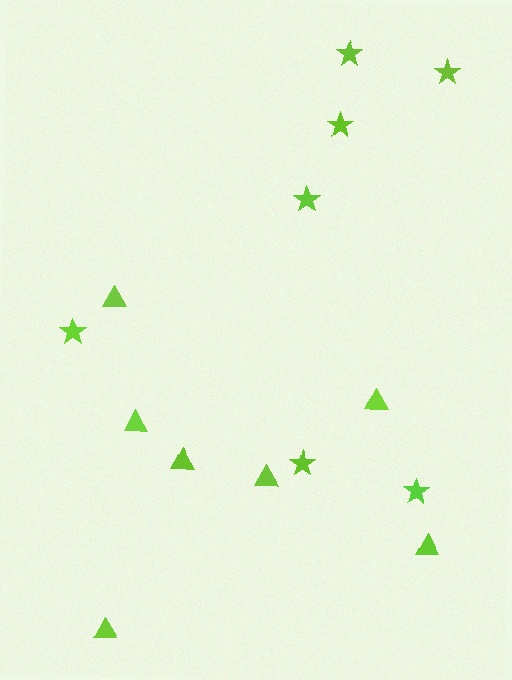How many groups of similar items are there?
There are 2 groups: one group of triangles (7) and one group of stars (7).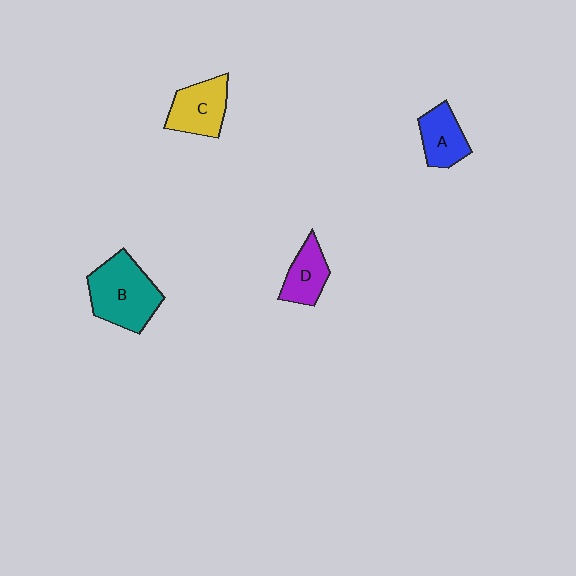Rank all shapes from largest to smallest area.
From largest to smallest: B (teal), C (yellow), A (blue), D (purple).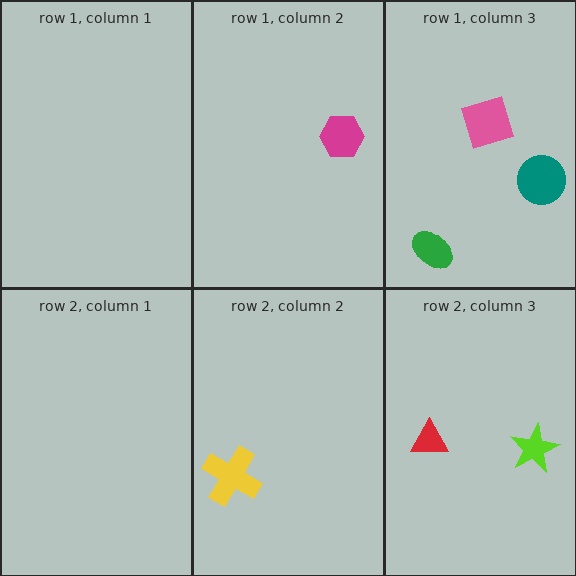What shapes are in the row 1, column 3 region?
The teal circle, the pink diamond, the green ellipse.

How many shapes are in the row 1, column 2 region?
1.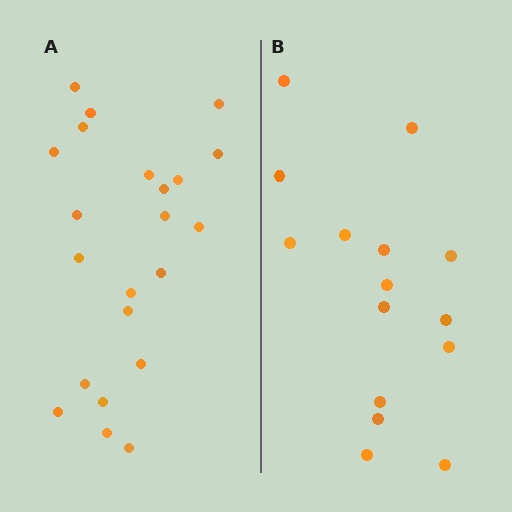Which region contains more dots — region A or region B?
Region A (the left region) has more dots.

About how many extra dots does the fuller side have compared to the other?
Region A has roughly 8 or so more dots than region B.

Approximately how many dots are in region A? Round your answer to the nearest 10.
About 20 dots. (The exact count is 22, which rounds to 20.)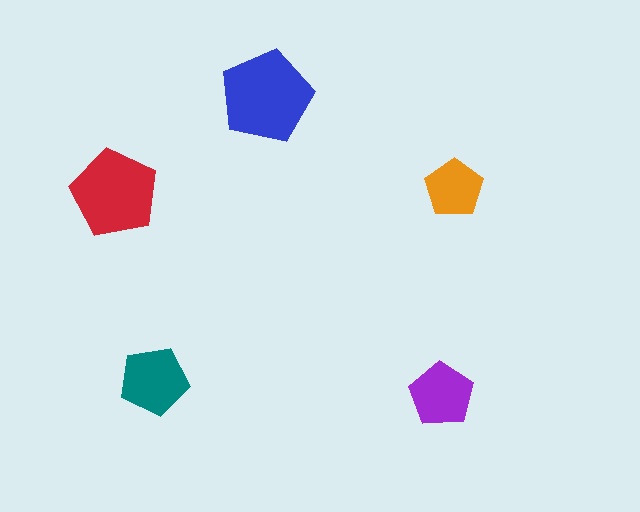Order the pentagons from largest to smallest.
the blue one, the red one, the teal one, the purple one, the orange one.